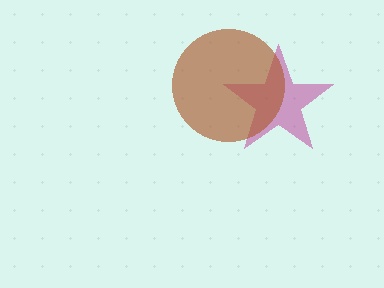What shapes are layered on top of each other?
The layered shapes are: a magenta star, a brown circle.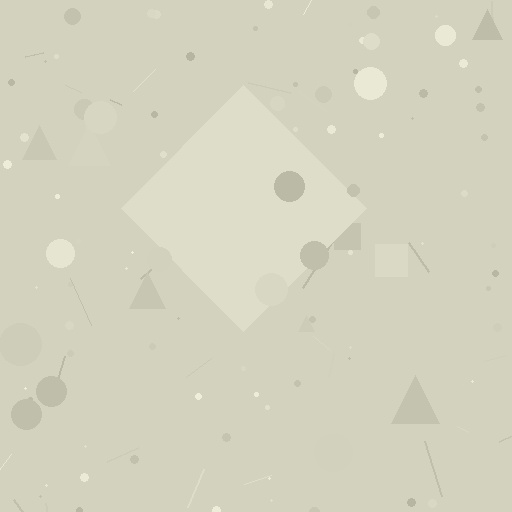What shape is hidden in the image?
A diamond is hidden in the image.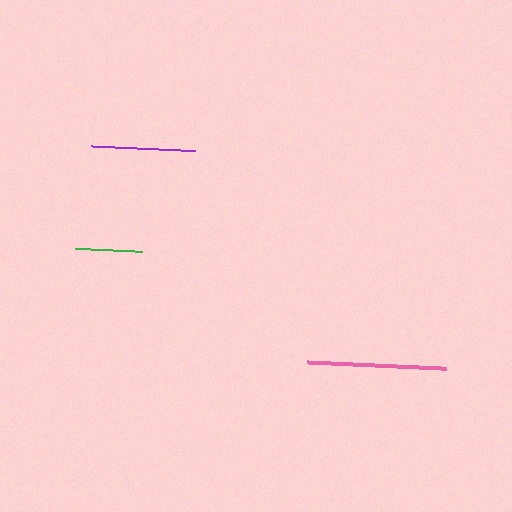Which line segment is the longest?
The pink line is the longest at approximately 140 pixels.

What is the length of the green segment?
The green segment is approximately 67 pixels long.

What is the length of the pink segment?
The pink segment is approximately 140 pixels long.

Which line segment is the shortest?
The green line is the shortest at approximately 67 pixels.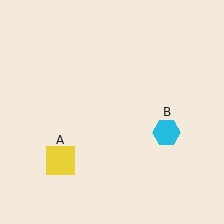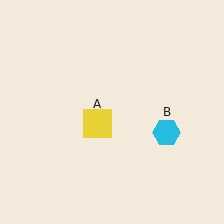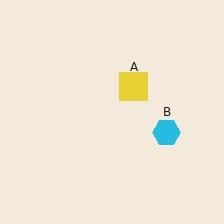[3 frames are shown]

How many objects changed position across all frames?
1 object changed position: yellow square (object A).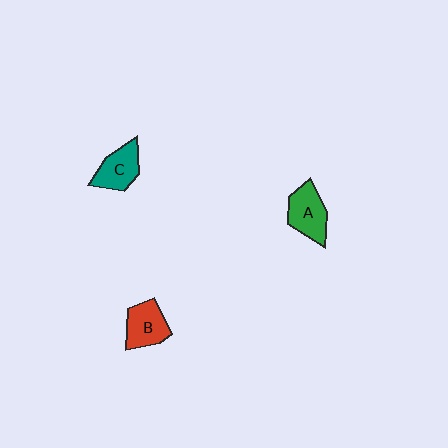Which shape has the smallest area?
Shape C (teal).